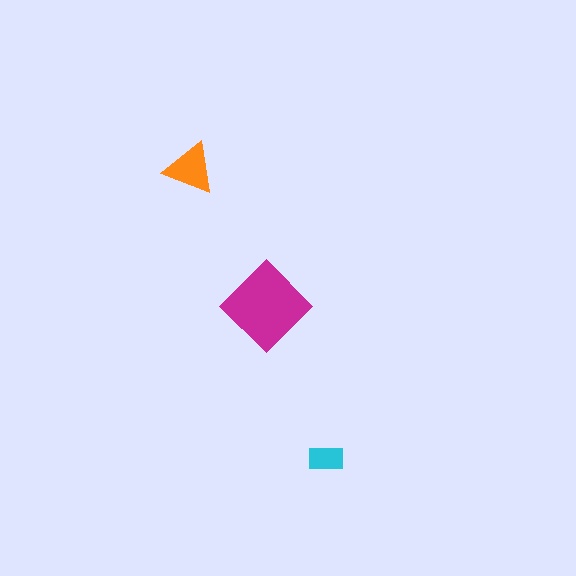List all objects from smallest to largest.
The cyan rectangle, the orange triangle, the magenta diamond.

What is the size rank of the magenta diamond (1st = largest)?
1st.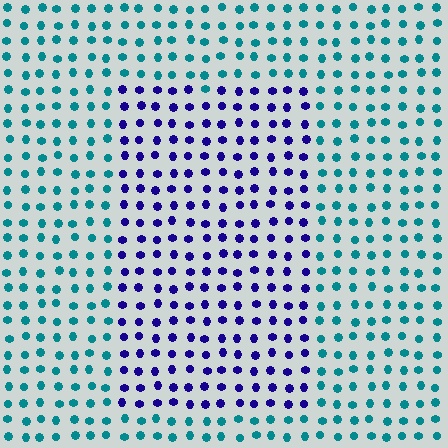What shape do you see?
I see a rectangle.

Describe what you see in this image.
The image is filled with small teal elements in a uniform arrangement. A rectangle-shaped region is visible where the elements are tinted to a slightly different hue, forming a subtle color boundary.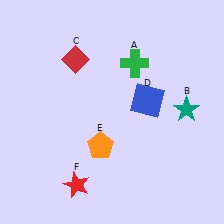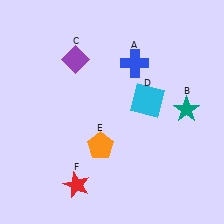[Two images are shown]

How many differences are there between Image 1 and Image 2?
There are 3 differences between the two images.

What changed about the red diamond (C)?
In Image 1, C is red. In Image 2, it changed to purple.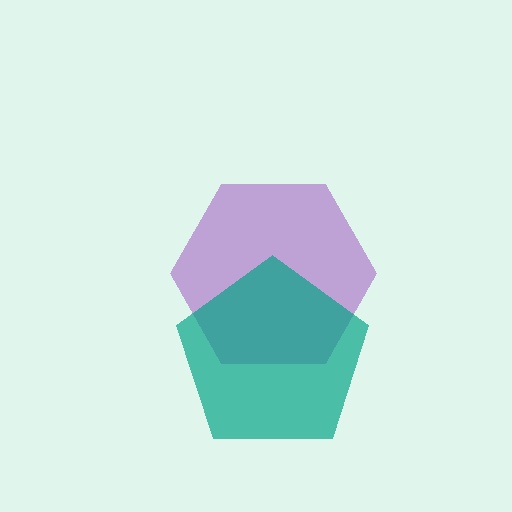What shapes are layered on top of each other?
The layered shapes are: a purple hexagon, a teal pentagon.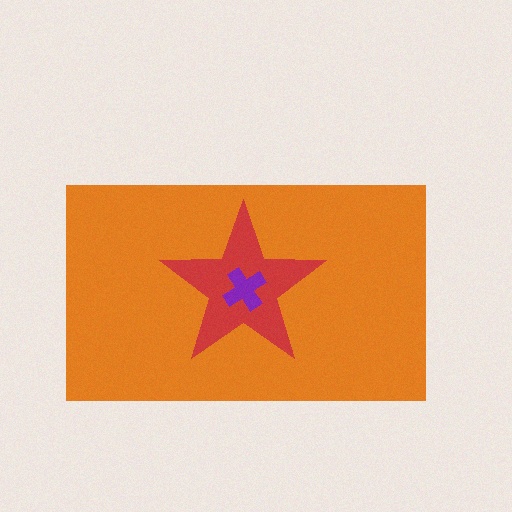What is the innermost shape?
The purple cross.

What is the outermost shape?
The orange rectangle.